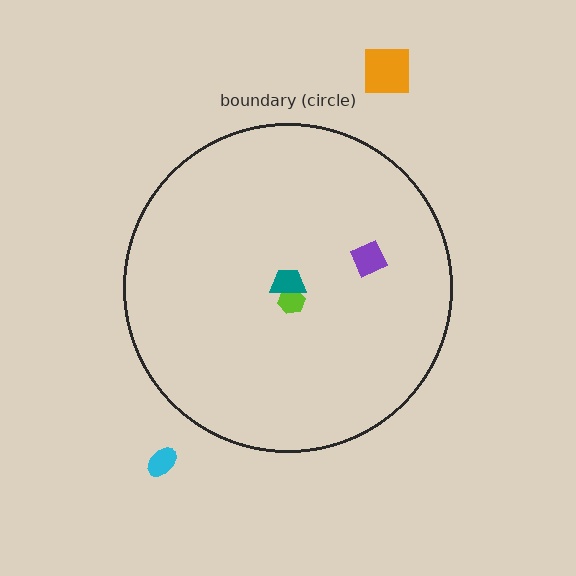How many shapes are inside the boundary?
3 inside, 2 outside.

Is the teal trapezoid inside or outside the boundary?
Inside.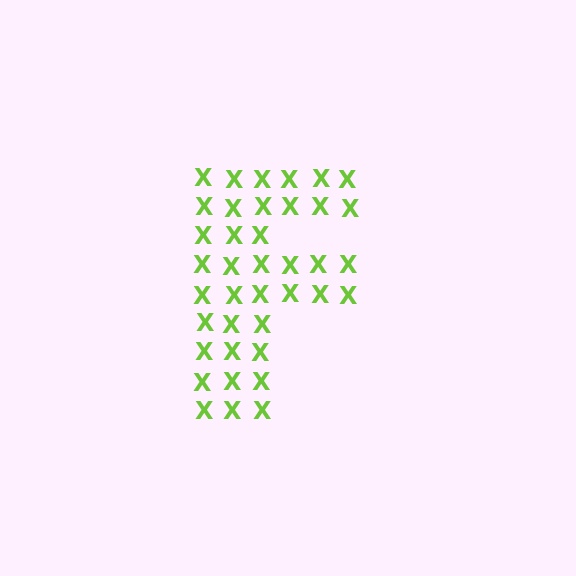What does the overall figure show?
The overall figure shows the letter F.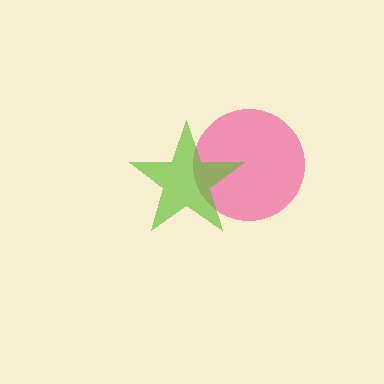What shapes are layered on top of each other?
The layered shapes are: a pink circle, a lime star.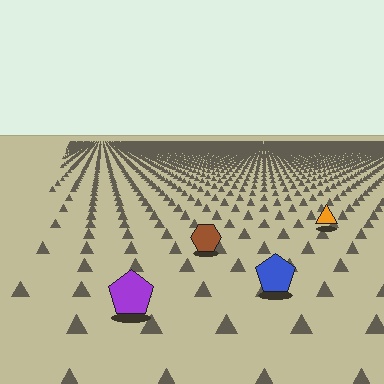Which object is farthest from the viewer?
The orange triangle is farthest from the viewer. It appears smaller and the ground texture around it is denser.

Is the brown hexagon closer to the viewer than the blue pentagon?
No. The blue pentagon is closer — you can tell from the texture gradient: the ground texture is coarser near it.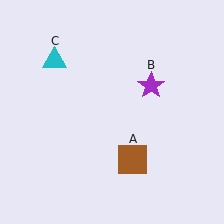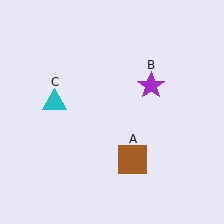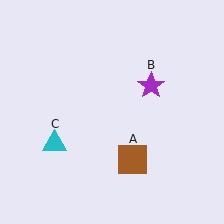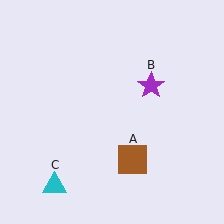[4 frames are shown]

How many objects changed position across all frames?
1 object changed position: cyan triangle (object C).